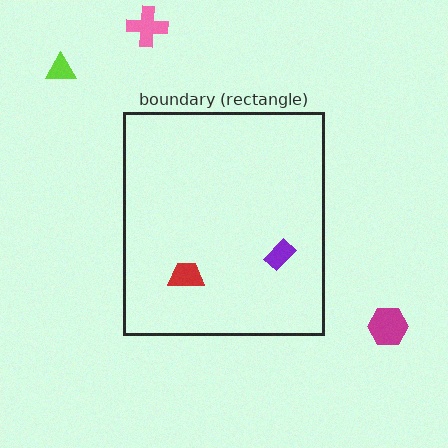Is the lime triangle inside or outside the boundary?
Outside.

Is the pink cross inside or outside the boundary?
Outside.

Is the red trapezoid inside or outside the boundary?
Inside.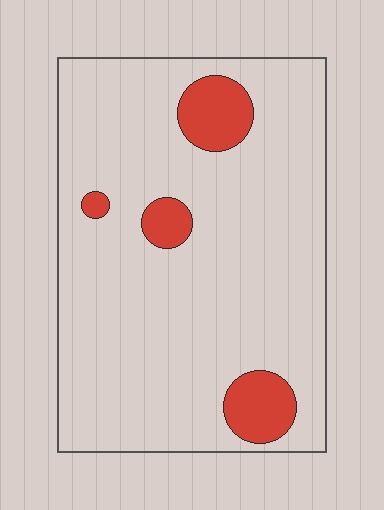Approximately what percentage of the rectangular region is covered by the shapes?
Approximately 10%.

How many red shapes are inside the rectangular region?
4.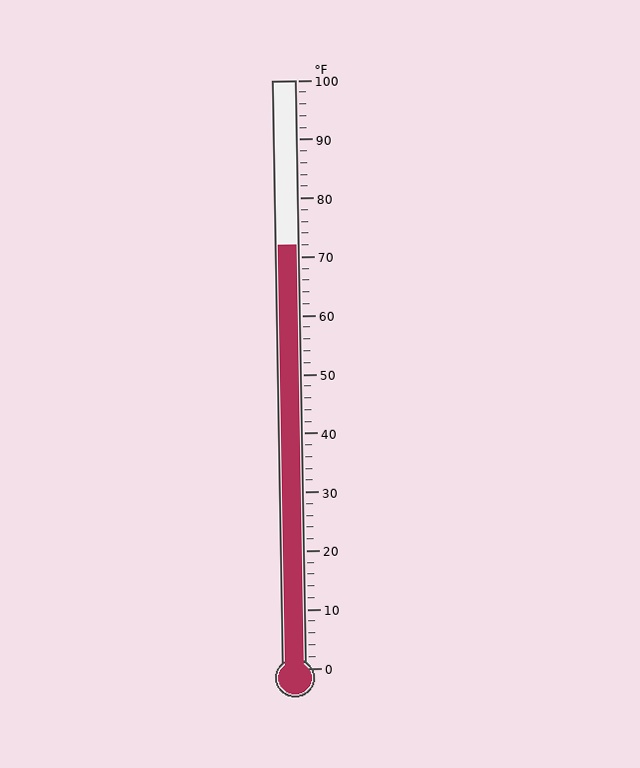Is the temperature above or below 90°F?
The temperature is below 90°F.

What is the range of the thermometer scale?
The thermometer scale ranges from 0°F to 100°F.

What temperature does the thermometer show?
The thermometer shows approximately 72°F.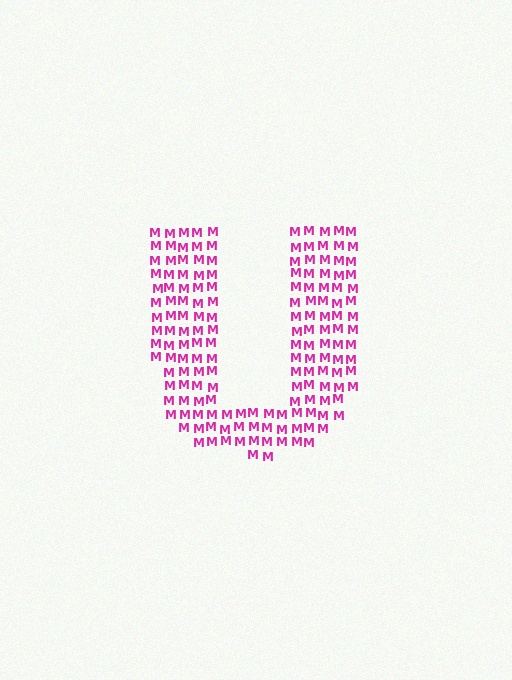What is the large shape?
The large shape is the letter U.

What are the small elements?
The small elements are letter M's.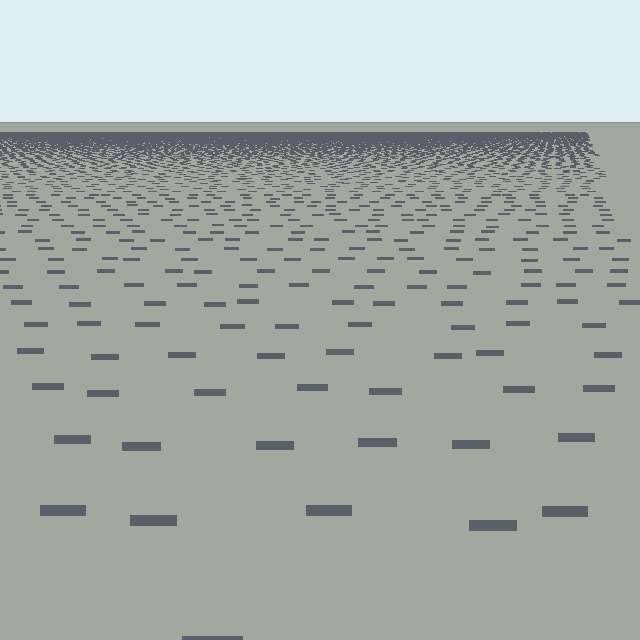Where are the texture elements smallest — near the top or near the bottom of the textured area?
Near the top.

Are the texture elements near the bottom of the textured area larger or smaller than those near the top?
Larger. Near the bottom, elements are closer to the viewer and appear at a bigger on-screen size.